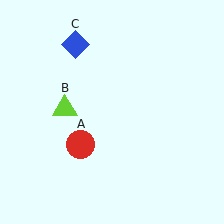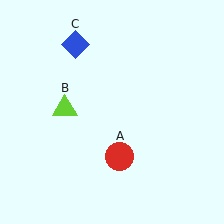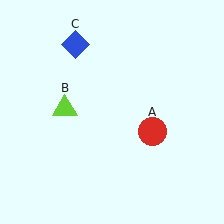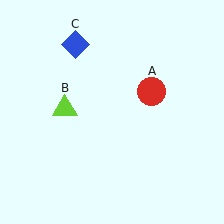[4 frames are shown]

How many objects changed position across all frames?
1 object changed position: red circle (object A).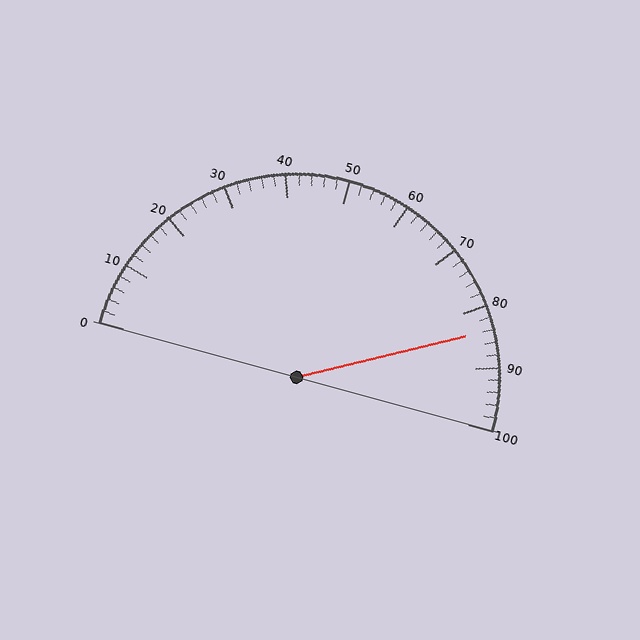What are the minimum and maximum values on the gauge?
The gauge ranges from 0 to 100.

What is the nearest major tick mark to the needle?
The nearest major tick mark is 80.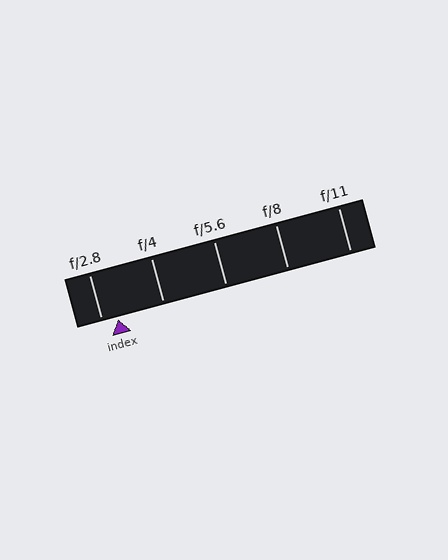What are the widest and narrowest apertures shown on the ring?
The widest aperture shown is f/2.8 and the narrowest is f/11.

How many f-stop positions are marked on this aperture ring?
There are 5 f-stop positions marked.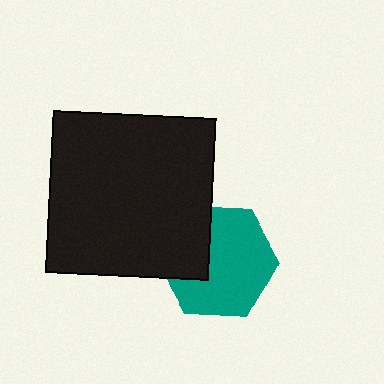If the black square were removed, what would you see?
You would see the complete teal hexagon.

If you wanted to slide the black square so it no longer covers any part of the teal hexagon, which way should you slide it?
Slide it left — that is the most direct way to separate the two shapes.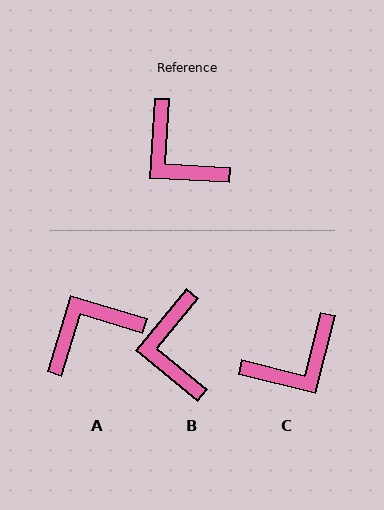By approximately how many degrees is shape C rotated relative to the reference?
Approximately 79 degrees counter-clockwise.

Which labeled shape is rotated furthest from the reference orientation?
A, about 104 degrees away.